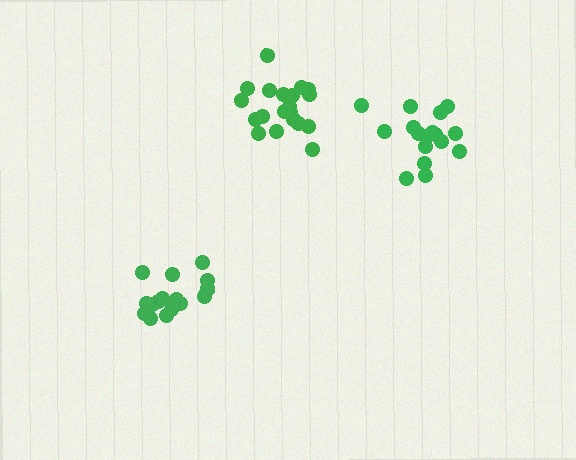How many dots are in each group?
Group 1: 17 dots, Group 2: 16 dots, Group 3: 20 dots (53 total).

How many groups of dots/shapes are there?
There are 3 groups.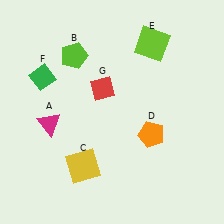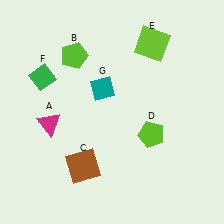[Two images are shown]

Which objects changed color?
C changed from yellow to brown. D changed from orange to lime. G changed from red to teal.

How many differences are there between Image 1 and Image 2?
There are 3 differences between the two images.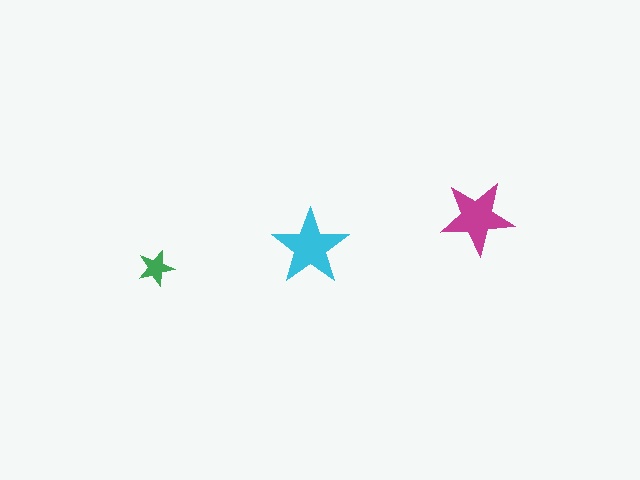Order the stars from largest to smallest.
the cyan one, the magenta one, the green one.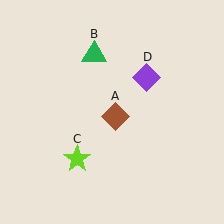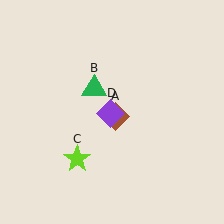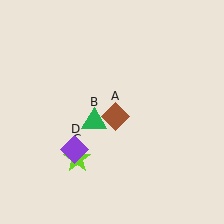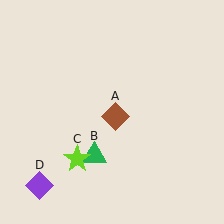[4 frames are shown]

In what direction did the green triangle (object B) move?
The green triangle (object B) moved down.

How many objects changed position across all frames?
2 objects changed position: green triangle (object B), purple diamond (object D).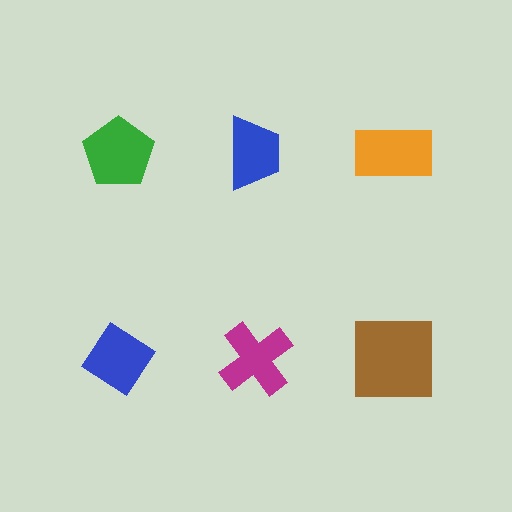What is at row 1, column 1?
A green pentagon.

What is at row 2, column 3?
A brown square.